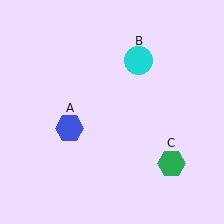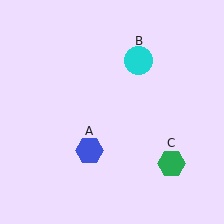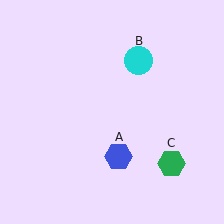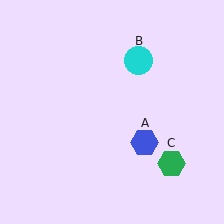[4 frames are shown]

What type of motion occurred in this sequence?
The blue hexagon (object A) rotated counterclockwise around the center of the scene.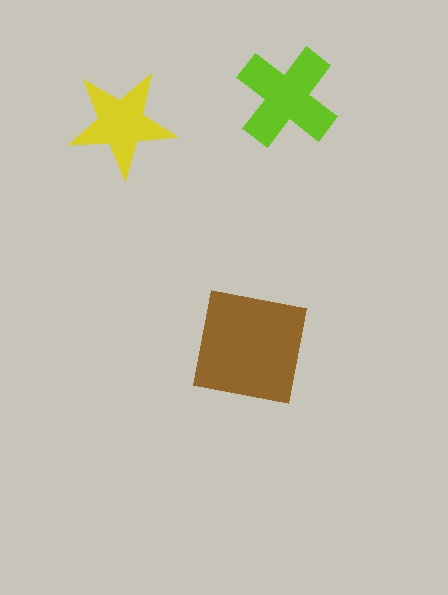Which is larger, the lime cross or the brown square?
The brown square.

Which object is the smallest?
The yellow star.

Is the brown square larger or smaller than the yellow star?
Larger.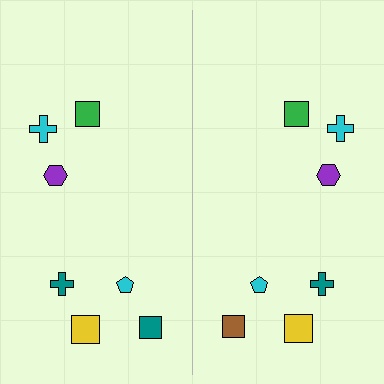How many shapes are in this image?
There are 14 shapes in this image.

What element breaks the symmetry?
The brown square on the right side breaks the symmetry — its mirror counterpart is teal.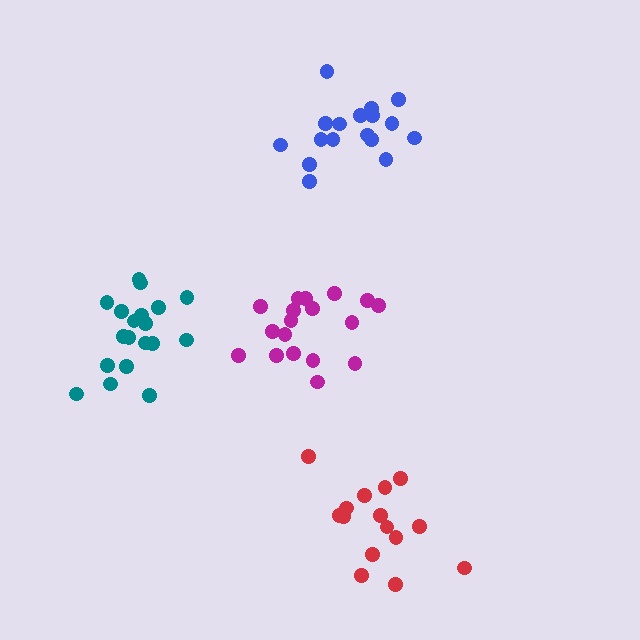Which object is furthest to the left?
The teal cluster is leftmost.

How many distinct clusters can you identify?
There are 4 distinct clusters.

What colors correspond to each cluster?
The clusters are colored: red, magenta, teal, blue.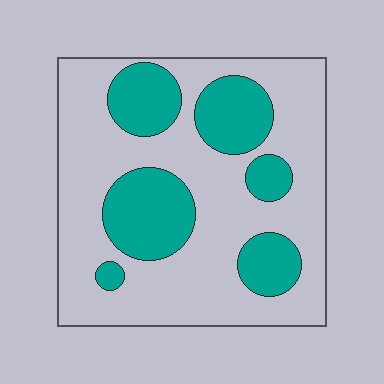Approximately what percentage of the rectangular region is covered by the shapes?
Approximately 30%.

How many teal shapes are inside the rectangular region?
6.